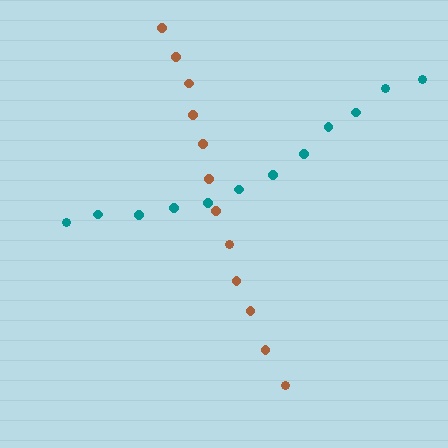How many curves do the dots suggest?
There are 2 distinct paths.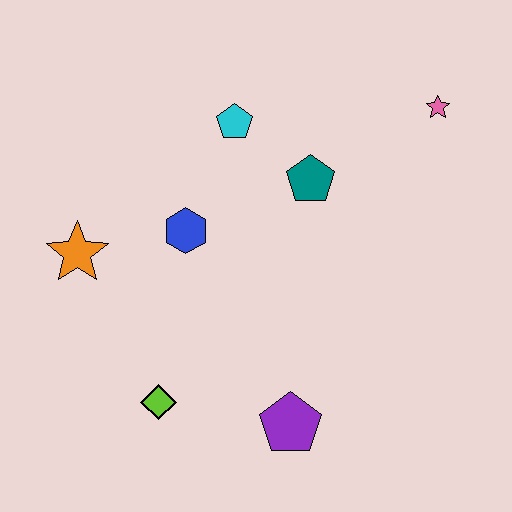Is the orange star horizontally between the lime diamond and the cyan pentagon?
No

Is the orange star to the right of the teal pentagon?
No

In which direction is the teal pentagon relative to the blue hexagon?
The teal pentagon is to the right of the blue hexagon.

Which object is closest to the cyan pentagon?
The teal pentagon is closest to the cyan pentagon.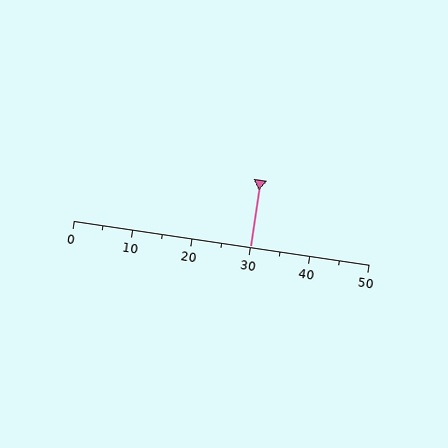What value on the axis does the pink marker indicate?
The marker indicates approximately 30.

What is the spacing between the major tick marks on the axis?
The major ticks are spaced 10 apart.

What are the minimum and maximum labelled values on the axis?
The axis runs from 0 to 50.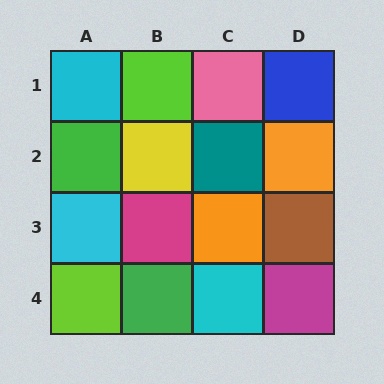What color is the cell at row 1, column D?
Blue.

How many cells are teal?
1 cell is teal.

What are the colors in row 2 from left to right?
Green, yellow, teal, orange.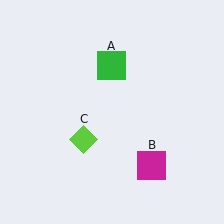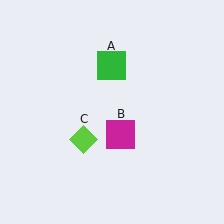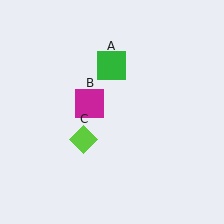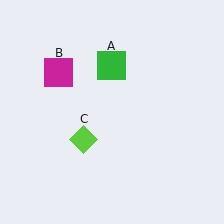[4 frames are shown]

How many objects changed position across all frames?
1 object changed position: magenta square (object B).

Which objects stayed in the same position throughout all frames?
Green square (object A) and lime diamond (object C) remained stationary.